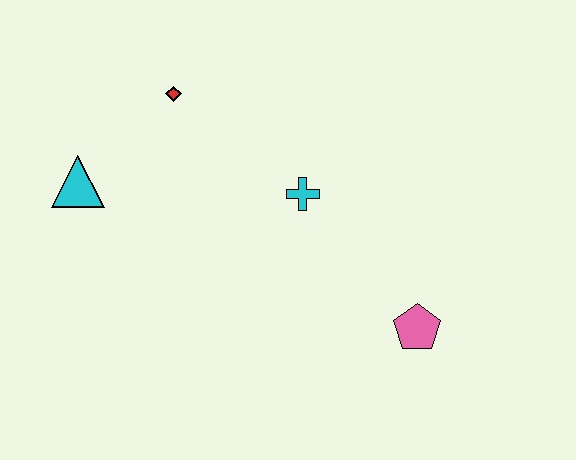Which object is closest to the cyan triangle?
The red diamond is closest to the cyan triangle.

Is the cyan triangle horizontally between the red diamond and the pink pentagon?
No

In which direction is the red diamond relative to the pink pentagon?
The red diamond is to the left of the pink pentagon.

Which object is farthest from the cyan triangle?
The pink pentagon is farthest from the cyan triangle.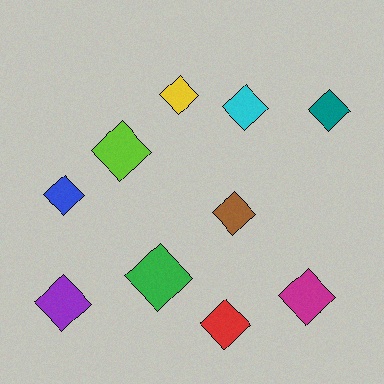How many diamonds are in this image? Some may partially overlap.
There are 10 diamonds.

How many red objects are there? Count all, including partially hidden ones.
There is 1 red object.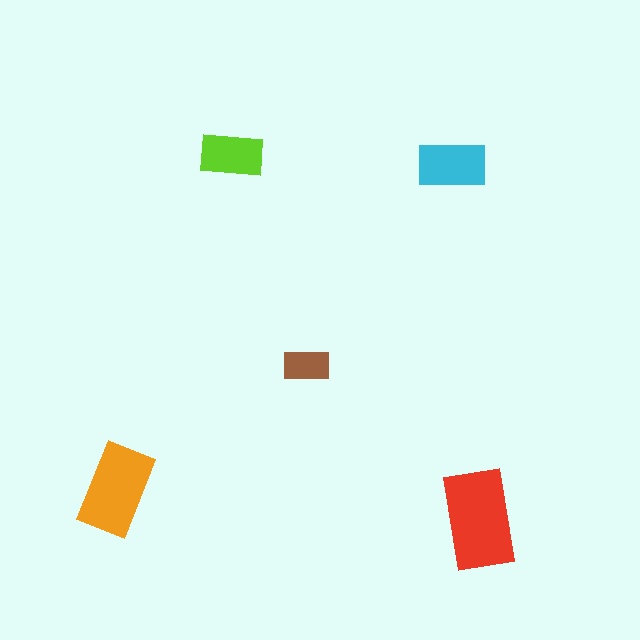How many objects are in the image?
There are 5 objects in the image.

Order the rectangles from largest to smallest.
the red one, the orange one, the cyan one, the lime one, the brown one.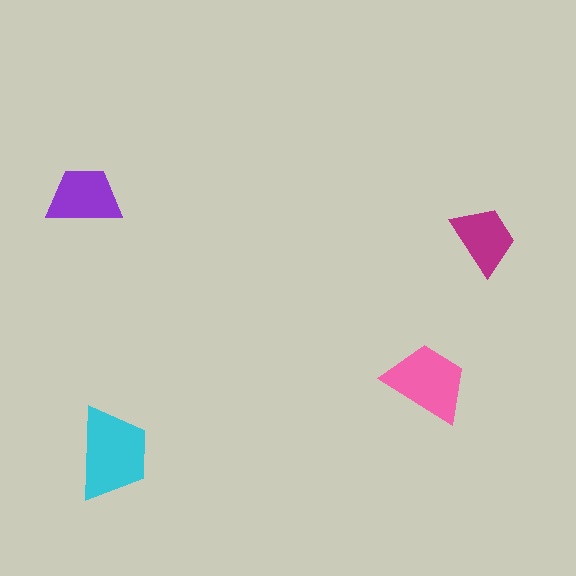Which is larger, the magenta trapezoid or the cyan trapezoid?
The cyan one.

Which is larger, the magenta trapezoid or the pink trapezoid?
The pink one.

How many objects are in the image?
There are 4 objects in the image.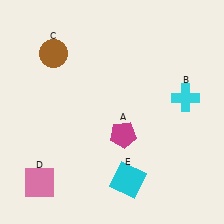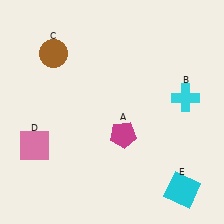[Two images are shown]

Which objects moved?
The objects that moved are: the pink square (D), the cyan square (E).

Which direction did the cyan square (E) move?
The cyan square (E) moved right.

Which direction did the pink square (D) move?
The pink square (D) moved up.